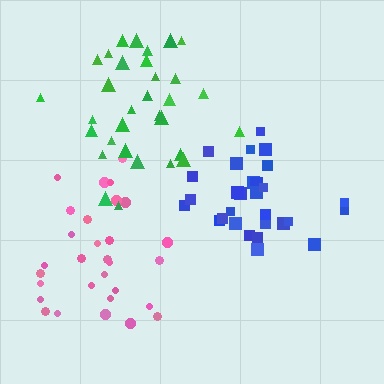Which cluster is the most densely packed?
Blue.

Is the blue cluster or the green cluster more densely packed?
Blue.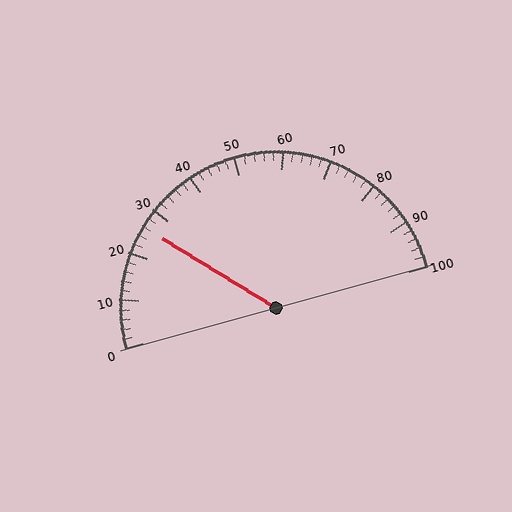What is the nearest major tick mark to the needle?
The nearest major tick mark is 30.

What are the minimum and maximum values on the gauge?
The gauge ranges from 0 to 100.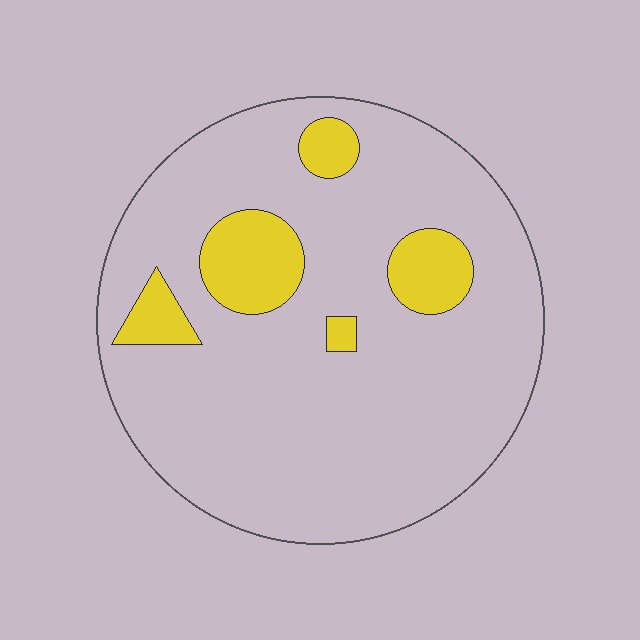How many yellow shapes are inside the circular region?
5.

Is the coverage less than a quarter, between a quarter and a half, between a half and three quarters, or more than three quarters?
Less than a quarter.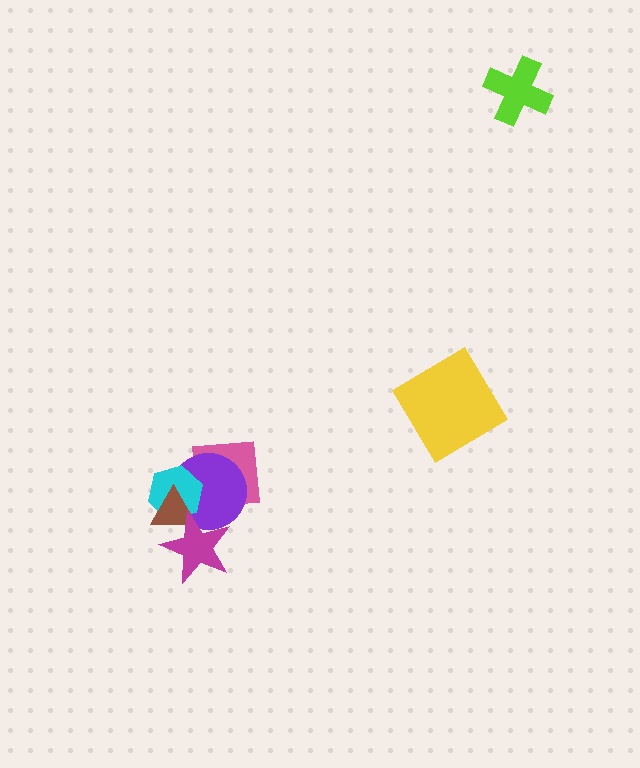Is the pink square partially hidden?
Yes, it is partially covered by another shape.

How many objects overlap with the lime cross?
0 objects overlap with the lime cross.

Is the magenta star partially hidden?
No, no other shape covers it.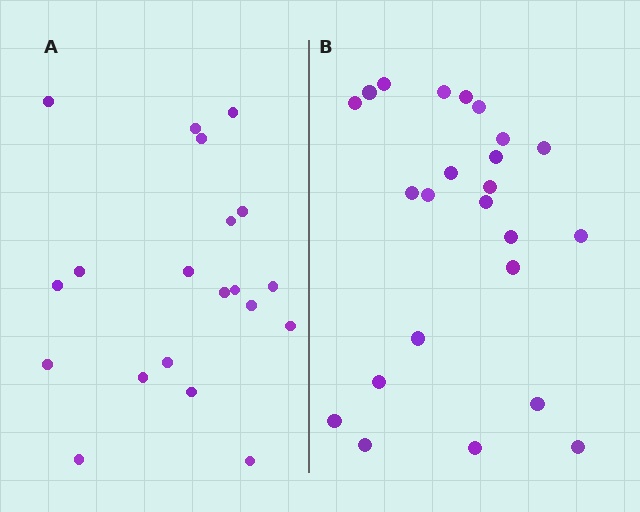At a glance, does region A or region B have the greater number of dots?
Region B (the right region) has more dots.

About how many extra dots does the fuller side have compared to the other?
Region B has about 4 more dots than region A.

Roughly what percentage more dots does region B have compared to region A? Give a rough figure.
About 20% more.